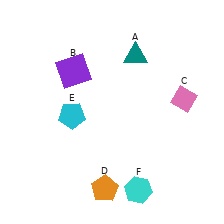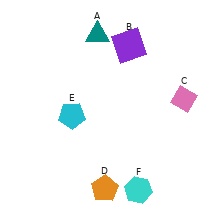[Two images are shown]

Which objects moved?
The objects that moved are: the teal triangle (A), the purple square (B).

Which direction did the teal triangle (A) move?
The teal triangle (A) moved left.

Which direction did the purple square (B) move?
The purple square (B) moved right.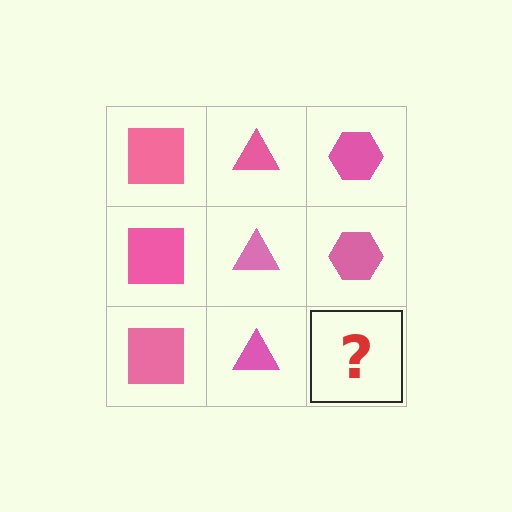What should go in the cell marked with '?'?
The missing cell should contain a pink hexagon.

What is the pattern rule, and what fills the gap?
The rule is that each column has a consistent shape. The gap should be filled with a pink hexagon.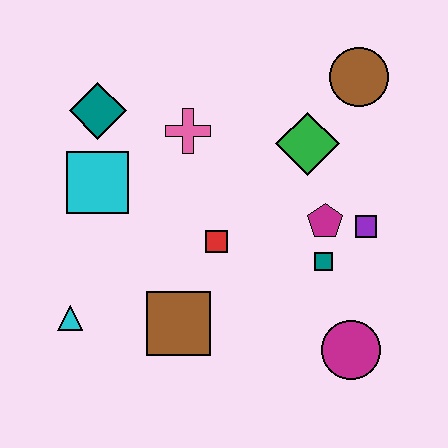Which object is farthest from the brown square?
The brown circle is farthest from the brown square.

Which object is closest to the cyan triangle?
The brown square is closest to the cyan triangle.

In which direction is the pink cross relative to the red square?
The pink cross is above the red square.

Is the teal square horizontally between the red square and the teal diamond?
No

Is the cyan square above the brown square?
Yes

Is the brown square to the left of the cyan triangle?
No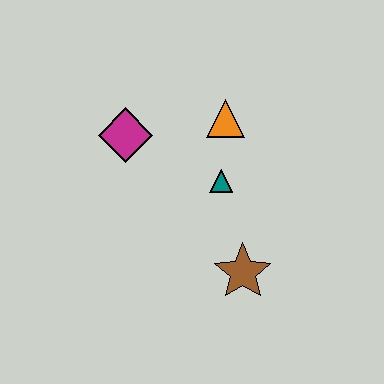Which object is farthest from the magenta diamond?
The brown star is farthest from the magenta diamond.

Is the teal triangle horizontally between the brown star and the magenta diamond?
Yes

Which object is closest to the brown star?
The teal triangle is closest to the brown star.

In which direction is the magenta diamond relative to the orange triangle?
The magenta diamond is to the left of the orange triangle.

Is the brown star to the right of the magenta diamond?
Yes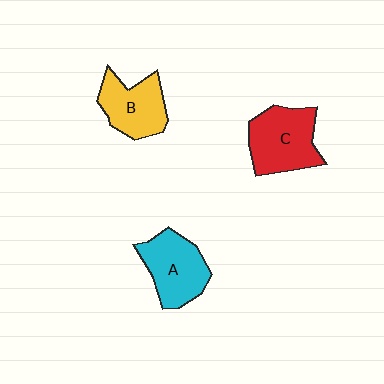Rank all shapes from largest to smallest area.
From largest to smallest: C (red), A (cyan), B (yellow).